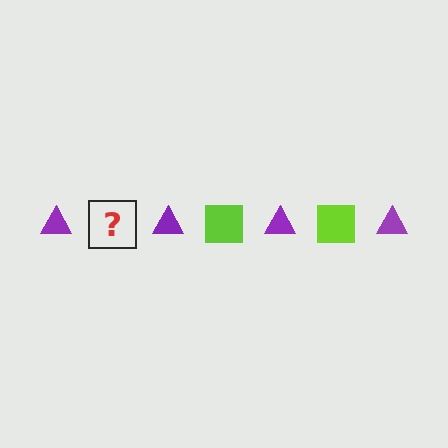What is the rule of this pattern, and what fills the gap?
The rule is that the pattern alternates between purple triangle and lime square. The gap should be filled with a lime square.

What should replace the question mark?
The question mark should be replaced with a lime square.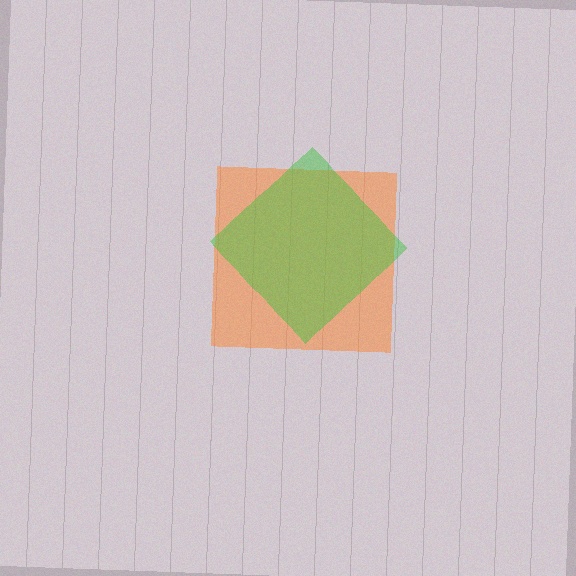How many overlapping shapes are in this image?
There are 2 overlapping shapes in the image.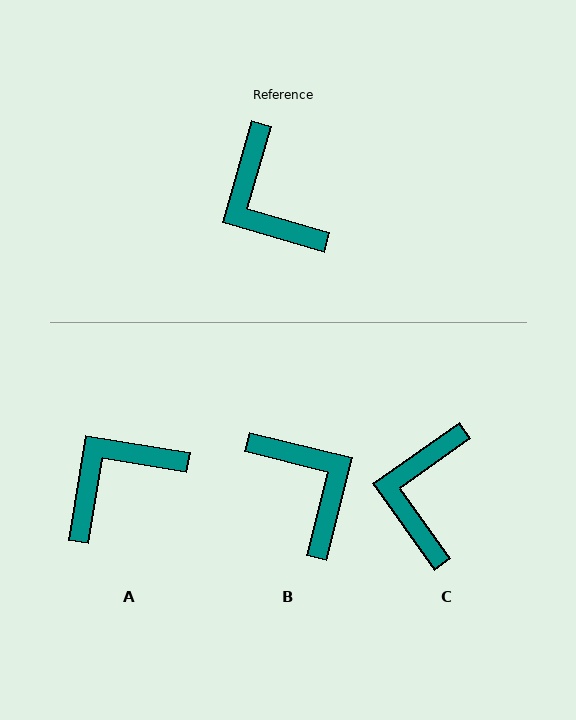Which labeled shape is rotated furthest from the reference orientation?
B, about 178 degrees away.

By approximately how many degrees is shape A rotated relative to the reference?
Approximately 83 degrees clockwise.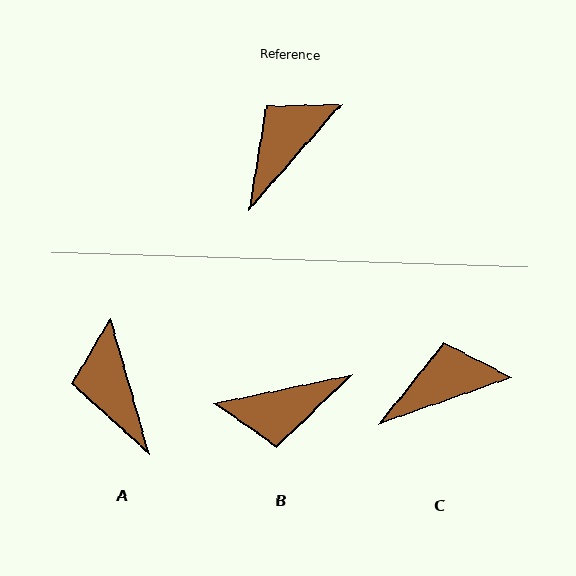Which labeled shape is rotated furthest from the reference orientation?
B, about 143 degrees away.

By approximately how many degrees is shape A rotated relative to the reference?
Approximately 57 degrees counter-clockwise.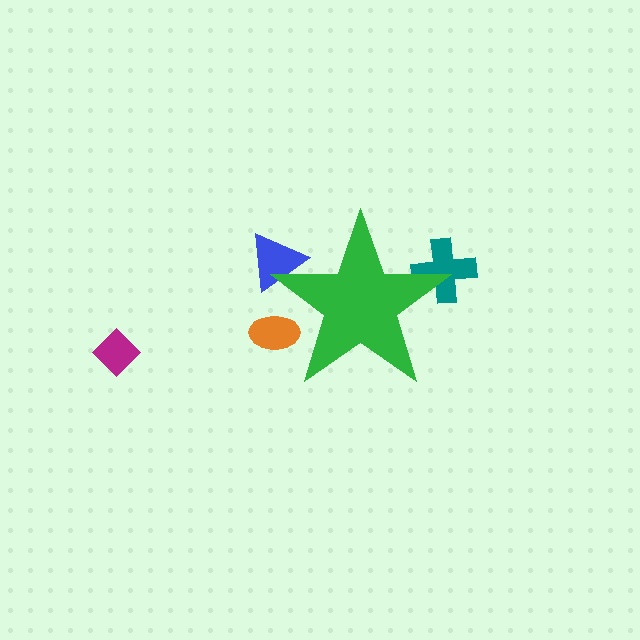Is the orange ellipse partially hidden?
Yes, the orange ellipse is partially hidden behind the green star.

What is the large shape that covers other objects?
A green star.